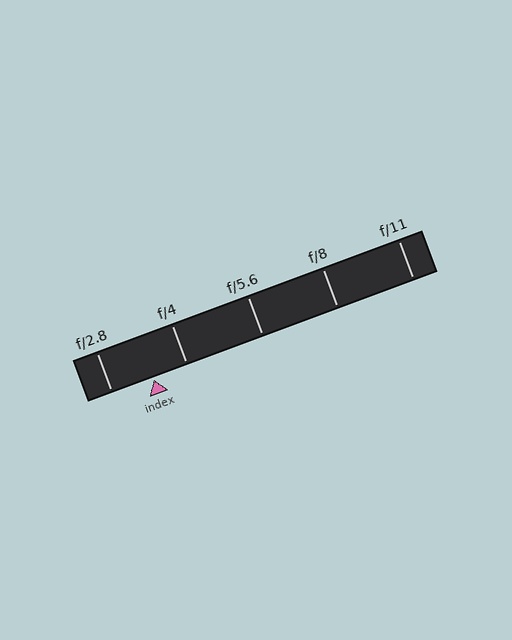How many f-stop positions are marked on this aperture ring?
There are 5 f-stop positions marked.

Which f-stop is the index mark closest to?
The index mark is closest to f/4.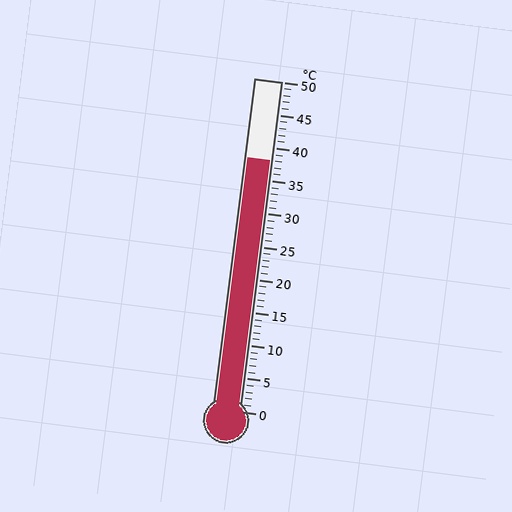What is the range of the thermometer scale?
The thermometer scale ranges from 0°C to 50°C.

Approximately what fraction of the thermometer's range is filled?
The thermometer is filled to approximately 75% of its range.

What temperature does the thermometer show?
The thermometer shows approximately 38°C.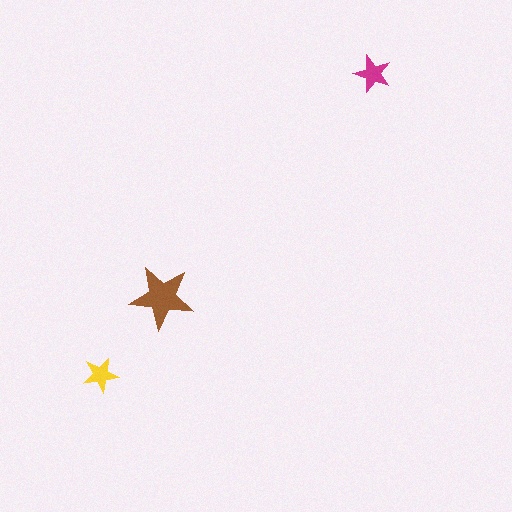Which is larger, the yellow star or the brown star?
The brown one.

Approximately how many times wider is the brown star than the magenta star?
About 1.5 times wider.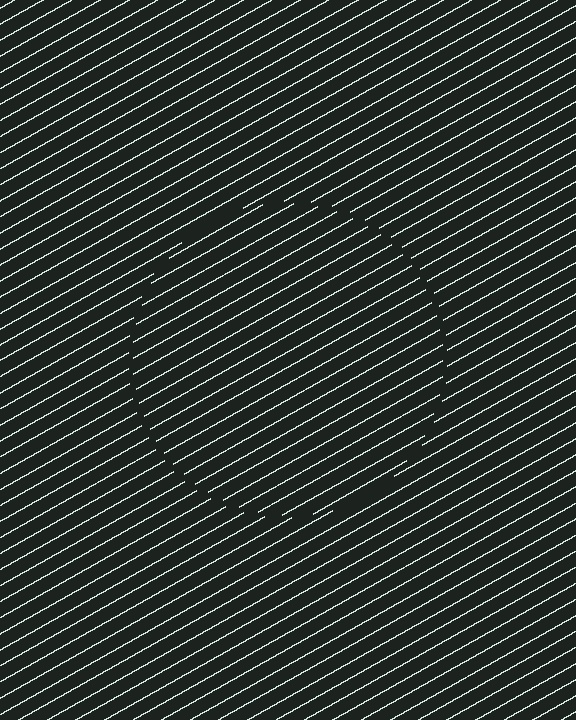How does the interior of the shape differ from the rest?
The interior of the shape contains the same grating, shifted by half a period — the contour is defined by the phase discontinuity where line-ends from the inner and outer gratings abut.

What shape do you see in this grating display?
An illusory circle. The interior of the shape contains the same grating, shifted by half a period — the contour is defined by the phase discontinuity where line-ends from the inner and outer gratings abut.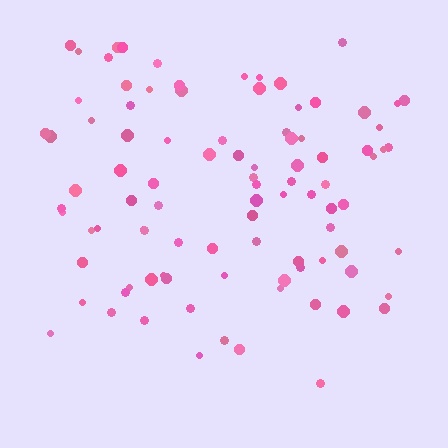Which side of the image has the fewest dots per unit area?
The bottom.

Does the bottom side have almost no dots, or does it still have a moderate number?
Still a moderate number, just noticeably fewer than the top.